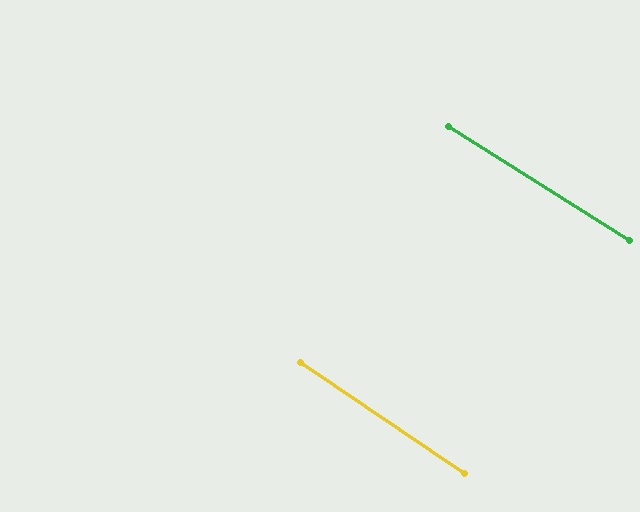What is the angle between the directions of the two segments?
Approximately 2 degrees.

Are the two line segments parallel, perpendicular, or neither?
Parallel — their directions differ by only 2.0°.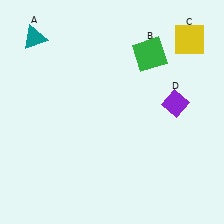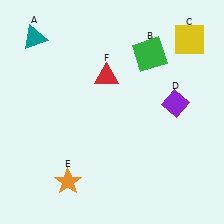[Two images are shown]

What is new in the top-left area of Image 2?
A red triangle (F) was added in the top-left area of Image 2.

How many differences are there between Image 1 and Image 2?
There are 2 differences between the two images.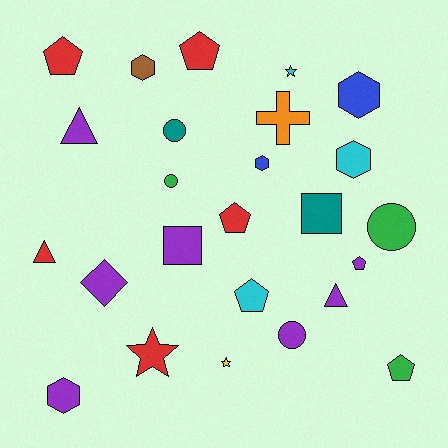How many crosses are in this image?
There is 1 cross.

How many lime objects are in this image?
There are no lime objects.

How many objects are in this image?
There are 25 objects.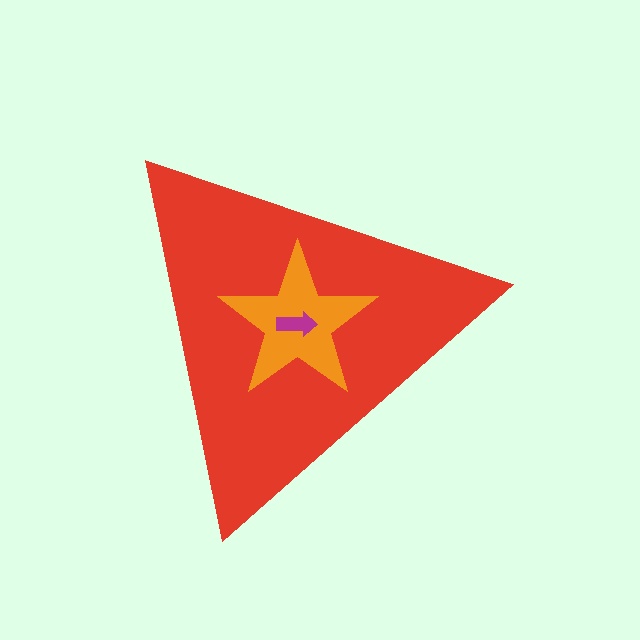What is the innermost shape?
The magenta arrow.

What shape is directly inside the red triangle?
The orange star.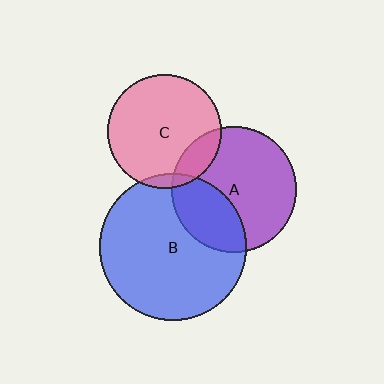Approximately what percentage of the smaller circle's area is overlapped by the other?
Approximately 5%.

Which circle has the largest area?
Circle B (blue).